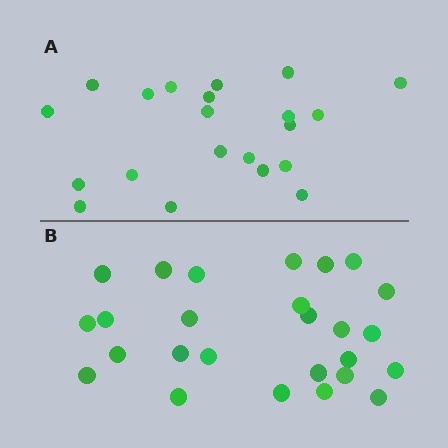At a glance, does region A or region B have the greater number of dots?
Region B (the bottom region) has more dots.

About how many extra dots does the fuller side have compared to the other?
Region B has about 5 more dots than region A.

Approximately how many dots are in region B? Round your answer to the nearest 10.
About 30 dots. (The exact count is 26, which rounds to 30.)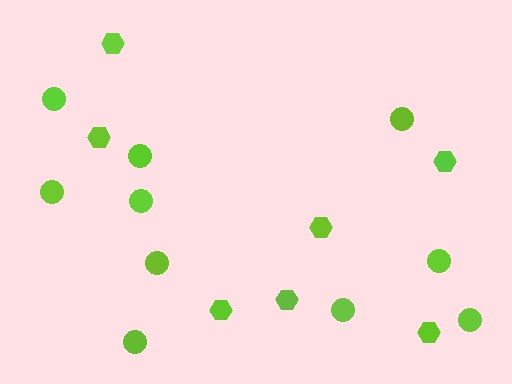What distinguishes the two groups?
There are 2 groups: one group of circles (10) and one group of hexagons (7).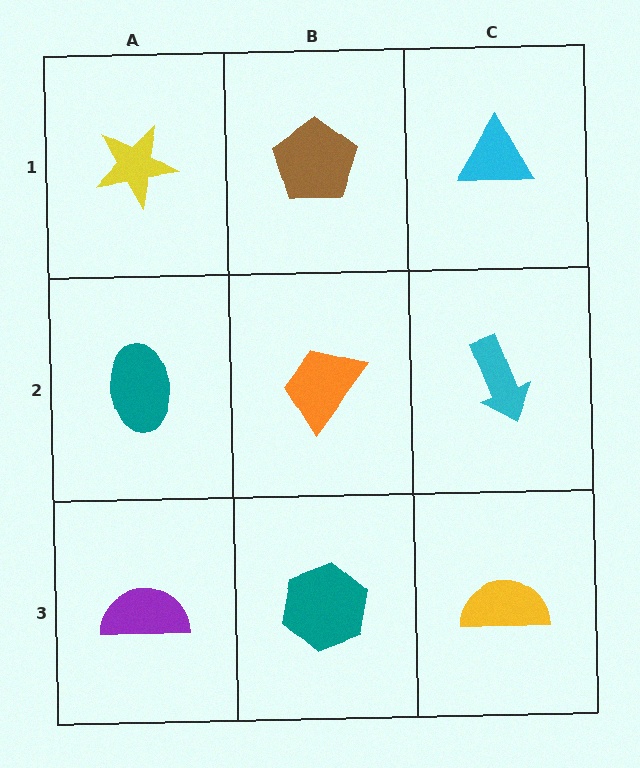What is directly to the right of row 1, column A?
A brown pentagon.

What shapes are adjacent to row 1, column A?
A teal ellipse (row 2, column A), a brown pentagon (row 1, column B).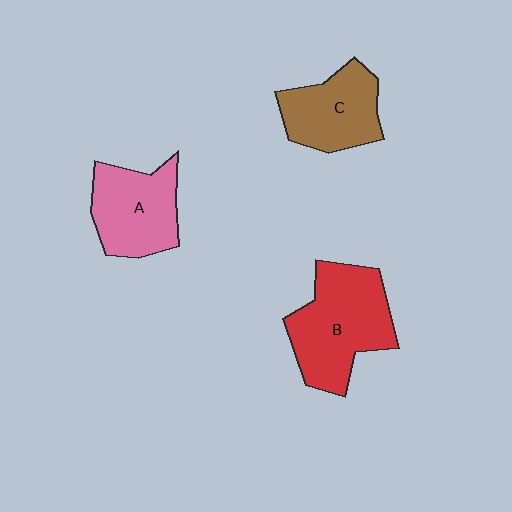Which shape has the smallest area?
Shape C (brown).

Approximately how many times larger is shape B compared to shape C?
Approximately 1.4 times.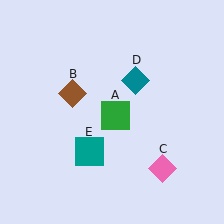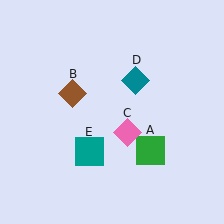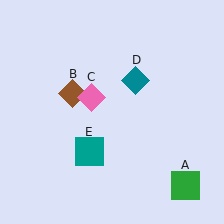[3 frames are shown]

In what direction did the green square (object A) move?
The green square (object A) moved down and to the right.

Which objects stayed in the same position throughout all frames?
Brown diamond (object B) and teal diamond (object D) and teal square (object E) remained stationary.